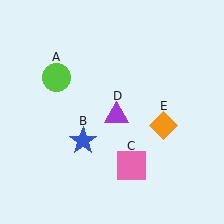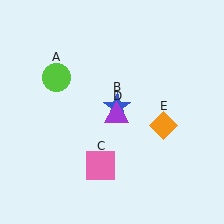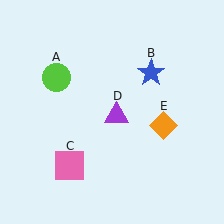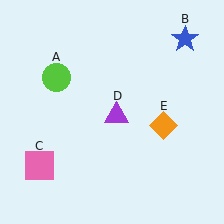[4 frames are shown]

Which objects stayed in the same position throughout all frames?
Lime circle (object A) and purple triangle (object D) and orange diamond (object E) remained stationary.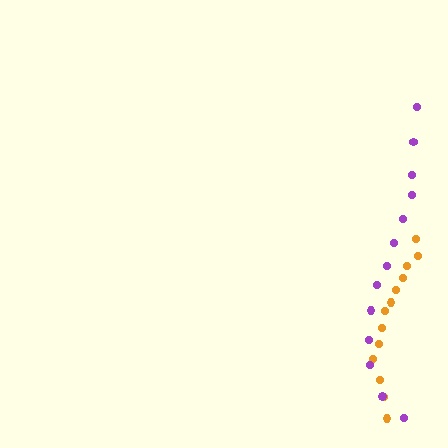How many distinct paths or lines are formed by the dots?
There are 2 distinct paths.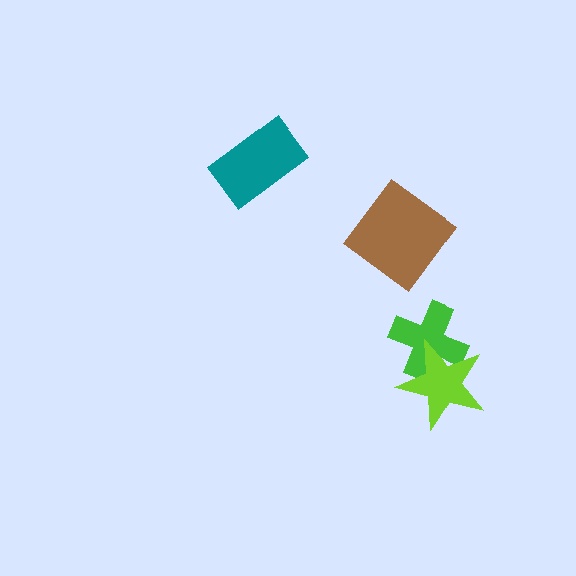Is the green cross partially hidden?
Yes, it is partially covered by another shape.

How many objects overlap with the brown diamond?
0 objects overlap with the brown diamond.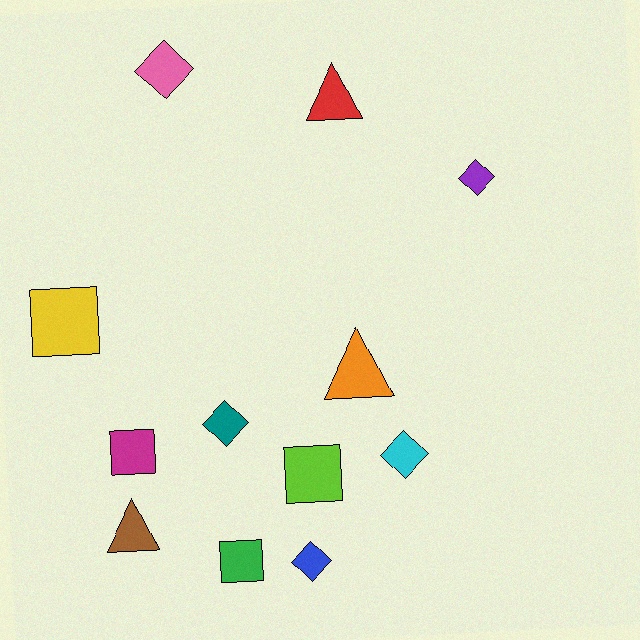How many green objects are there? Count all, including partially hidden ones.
There is 1 green object.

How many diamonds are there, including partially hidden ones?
There are 5 diamonds.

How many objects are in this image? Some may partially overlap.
There are 12 objects.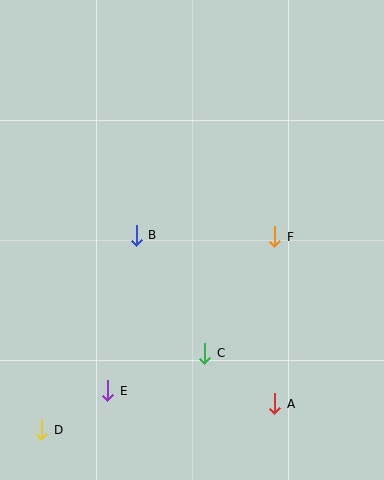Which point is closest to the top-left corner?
Point B is closest to the top-left corner.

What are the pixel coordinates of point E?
Point E is at (108, 391).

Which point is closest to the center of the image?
Point B at (136, 235) is closest to the center.